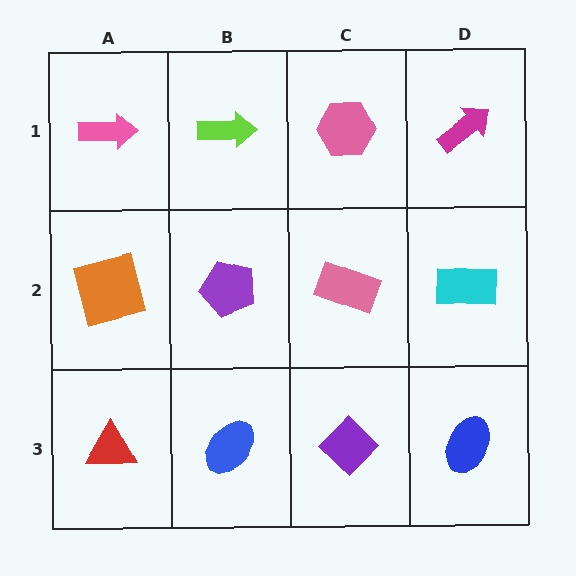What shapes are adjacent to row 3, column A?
An orange square (row 2, column A), a blue ellipse (row 3, column B).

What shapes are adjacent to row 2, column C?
A pink hexagon (row 1, column C), a purple diamond (row 3, column C), a purple pentagon (row 2, column B), a cyan rectangle (row 2, column D).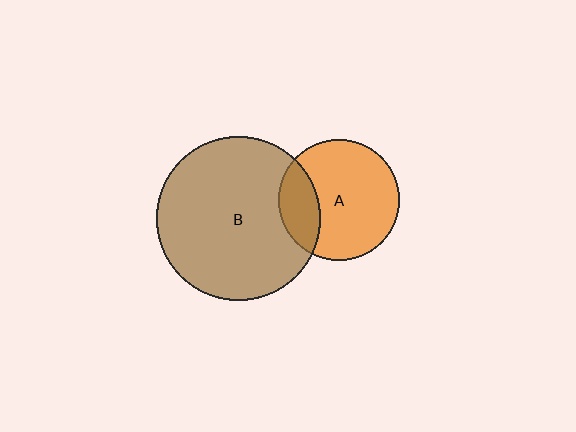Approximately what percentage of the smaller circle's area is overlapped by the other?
Approximately 25%.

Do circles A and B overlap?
Yes.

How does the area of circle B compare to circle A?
Approximately 1.8 times.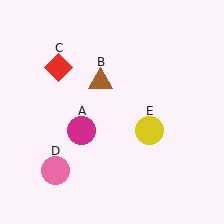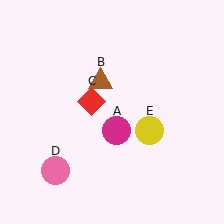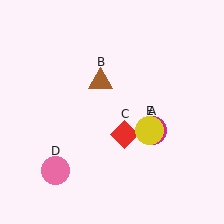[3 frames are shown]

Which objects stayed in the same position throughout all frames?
Brown triangle (object B) and pink circle (object D) and yellow circle (object E) remained stationary.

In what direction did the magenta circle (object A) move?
The magenta circle (object A) moved right.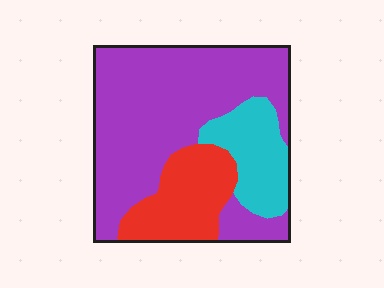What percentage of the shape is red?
Red takes up about one fifth (1/5) of the shape.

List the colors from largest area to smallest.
From largest to smallest: purple, red, cyan.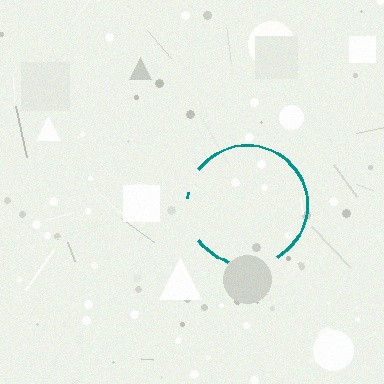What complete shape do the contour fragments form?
The contour fragments form a circle.